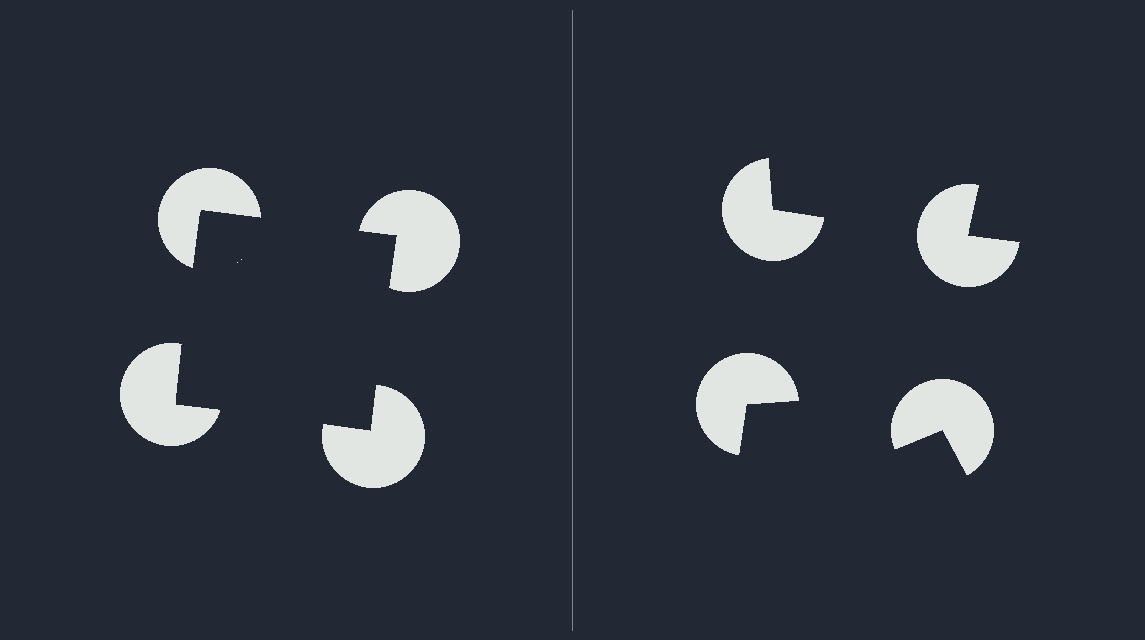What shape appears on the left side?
An illusory square.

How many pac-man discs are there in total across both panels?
8 — 4 on each side.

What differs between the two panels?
The pac-man discs are positioned identically on both sides; only the wedge orientations differ. On the left they align to a square; on the right they are misaligned.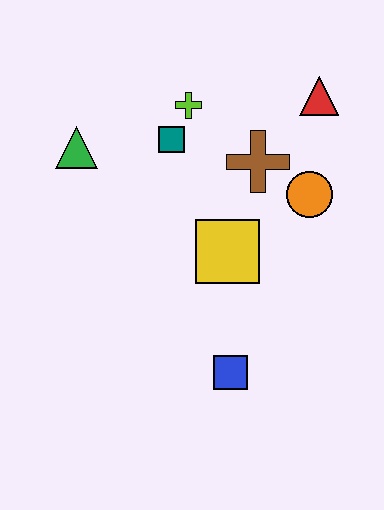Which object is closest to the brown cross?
The orange circle is closest to the brown cross.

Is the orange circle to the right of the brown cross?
Yes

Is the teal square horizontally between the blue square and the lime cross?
No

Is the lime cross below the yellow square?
No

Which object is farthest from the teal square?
The blue square is farthest from the teal square.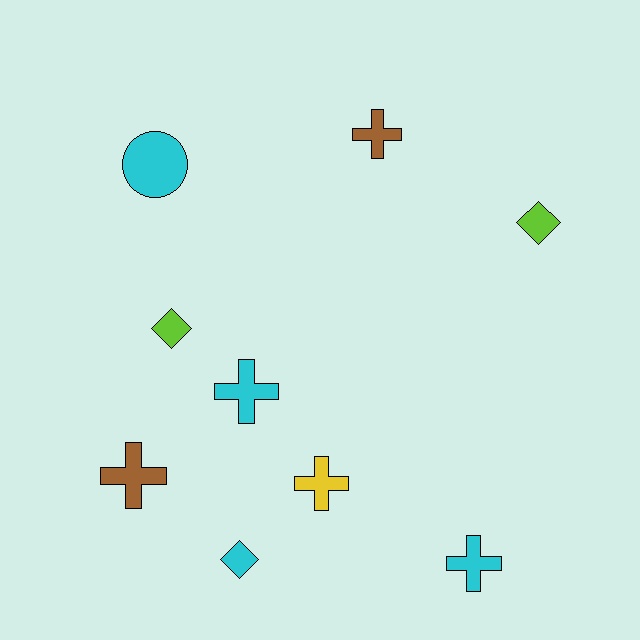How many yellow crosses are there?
There is 1 yellow cross.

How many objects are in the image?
There are 9 objects.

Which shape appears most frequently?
Cross, with 5 objects.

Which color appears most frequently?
Cyan, with 4 objects.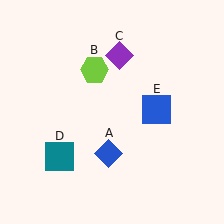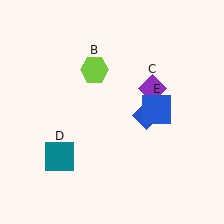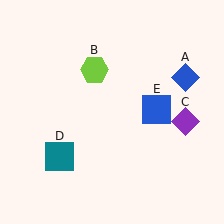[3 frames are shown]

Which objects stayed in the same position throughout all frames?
Lime hexagon (object B) and teal square (object D) and blue square (object E) remained stationary.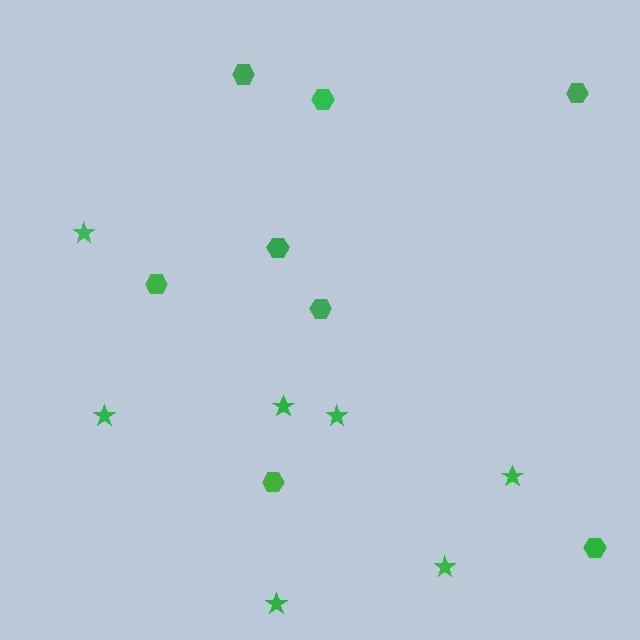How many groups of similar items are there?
There are 2 groups: one group of stars (7) and one group of hexagons (8).